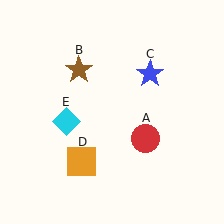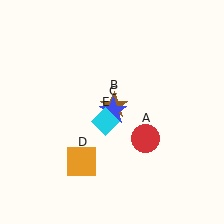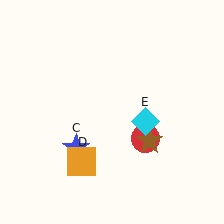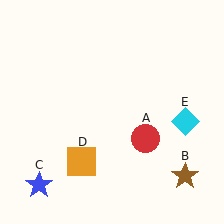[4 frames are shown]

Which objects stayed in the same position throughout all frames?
Red circle (object A) and orange square (object D) remained stationary.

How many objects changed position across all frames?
3 objects changed position: brown star (object B), blue star (object C), cyan diamond (object E).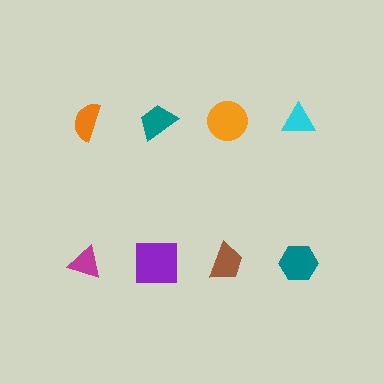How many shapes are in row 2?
4 shapes.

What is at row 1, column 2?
A teal trapezoid.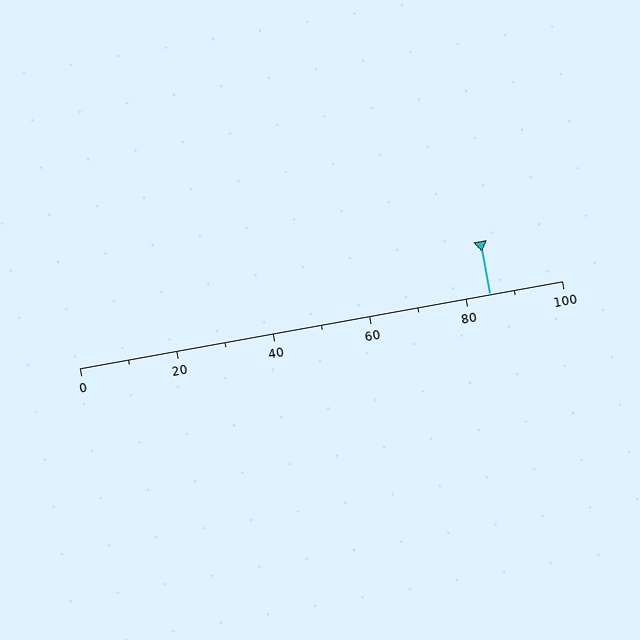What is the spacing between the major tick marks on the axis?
The major ticks are spaced 20 apart.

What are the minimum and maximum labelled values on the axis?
The axis runs from 0 to 100.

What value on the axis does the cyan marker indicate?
The marker indicates approximately 85.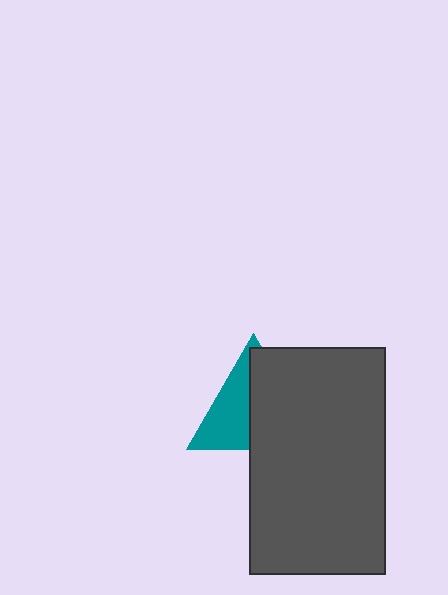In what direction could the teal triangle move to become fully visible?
The teal triangle could move left. That would shift it out from behind the dark gray rectangle entirely.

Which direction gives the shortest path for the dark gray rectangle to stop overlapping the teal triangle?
Moving right gives the shortest separation.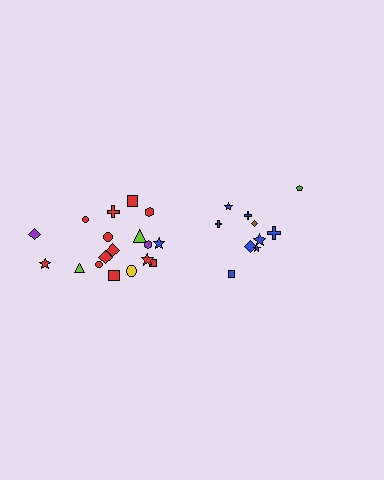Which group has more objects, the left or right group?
The left group.